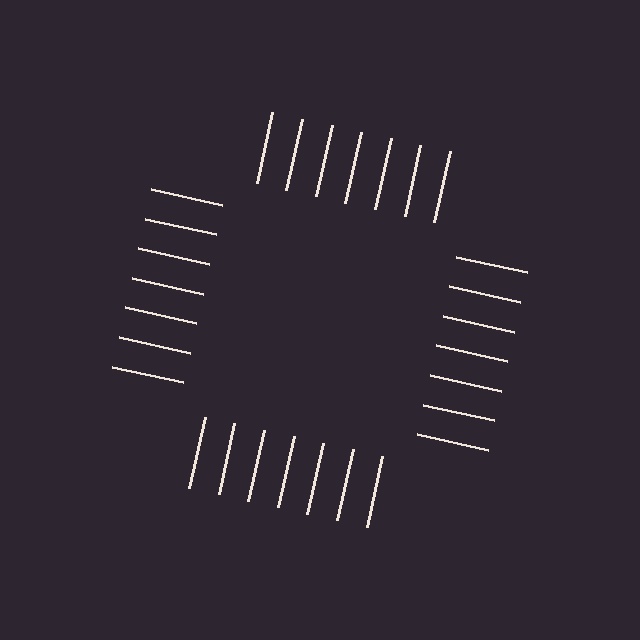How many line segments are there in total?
28 — 7 along each of the 4 edges.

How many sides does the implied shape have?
4 sides — the line-ends trace a square.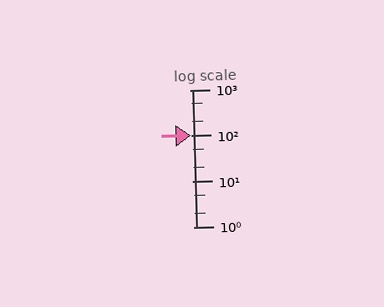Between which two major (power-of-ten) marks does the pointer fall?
The pointer is between 100 and 1000.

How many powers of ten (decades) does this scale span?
The scale spans 3 decades, from 1 to 1000.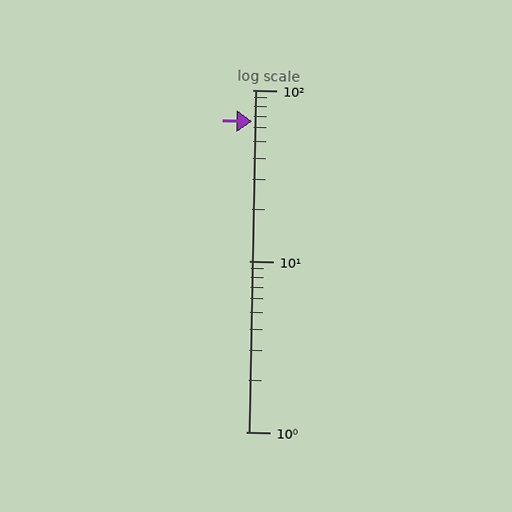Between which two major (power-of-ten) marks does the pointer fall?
The pointer is between 10 and 100.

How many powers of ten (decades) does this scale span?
The scale spans 2 decades, from 1 to 100.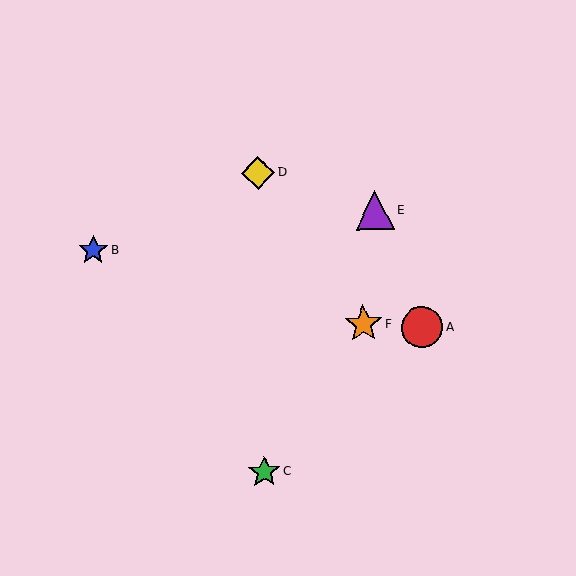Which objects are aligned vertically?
Objects C, D are aligned vertically.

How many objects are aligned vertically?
2 objects (C, D) are aligned vertically.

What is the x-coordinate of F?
Object F is at x≈363.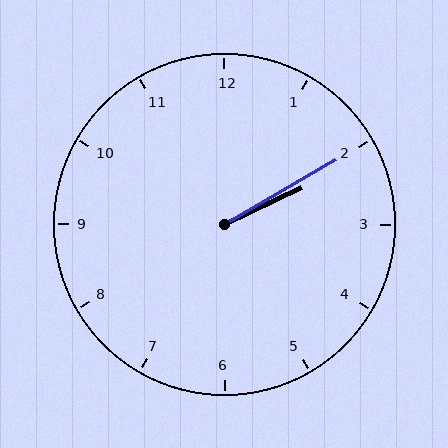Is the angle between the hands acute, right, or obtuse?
It is acute.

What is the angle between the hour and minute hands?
Approximately 5 degrees.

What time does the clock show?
2:10.